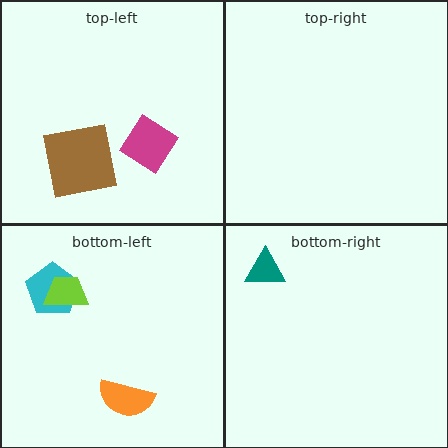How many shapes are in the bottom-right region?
1.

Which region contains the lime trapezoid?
The bottom-left region.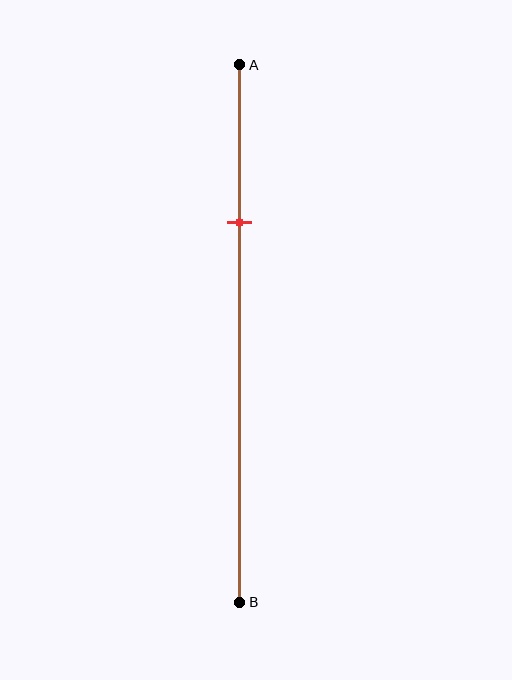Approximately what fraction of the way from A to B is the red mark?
The red mark is approximately 30% of the way from A to B.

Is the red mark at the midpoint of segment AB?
No, the mark is at about 30% from A, not at the 50% midpoint.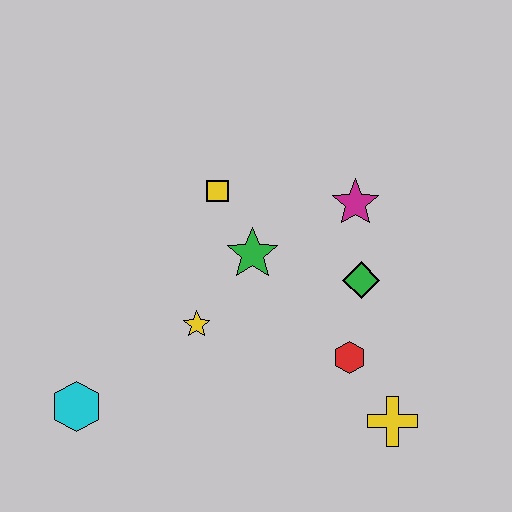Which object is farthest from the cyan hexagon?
The magenta star is farthest from the cyan hexagon.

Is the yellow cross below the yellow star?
Yes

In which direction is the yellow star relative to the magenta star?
The yellow star is to the left of the magenta star.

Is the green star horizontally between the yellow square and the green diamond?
Yes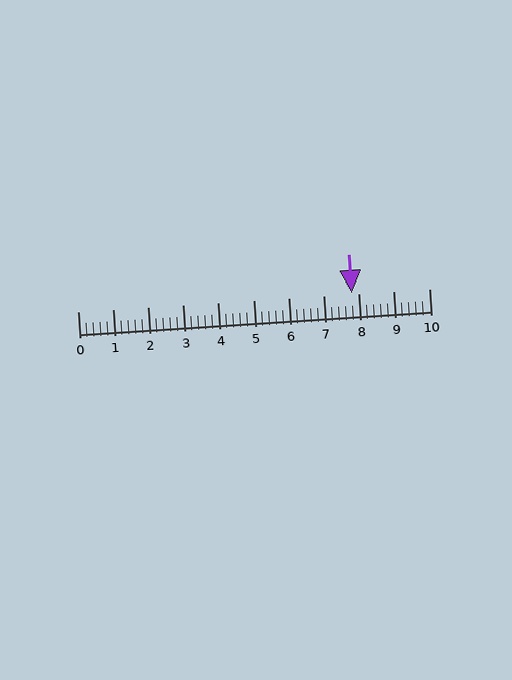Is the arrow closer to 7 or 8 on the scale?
The arrow is closer to 8.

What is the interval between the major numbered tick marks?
The major tick marks are spaced 1 units apart.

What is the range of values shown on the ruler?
The ruler shows values from 0 to 10.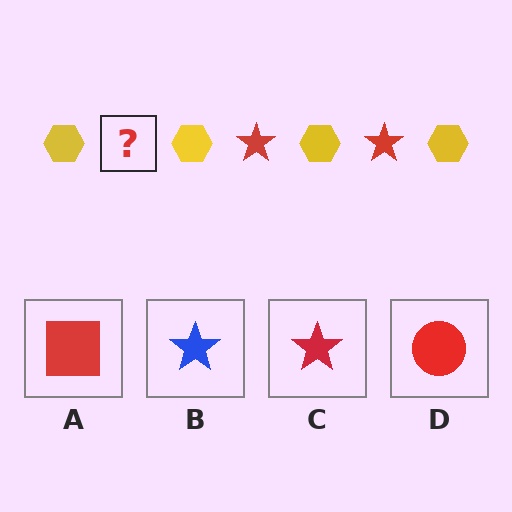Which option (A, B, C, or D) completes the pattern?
C.